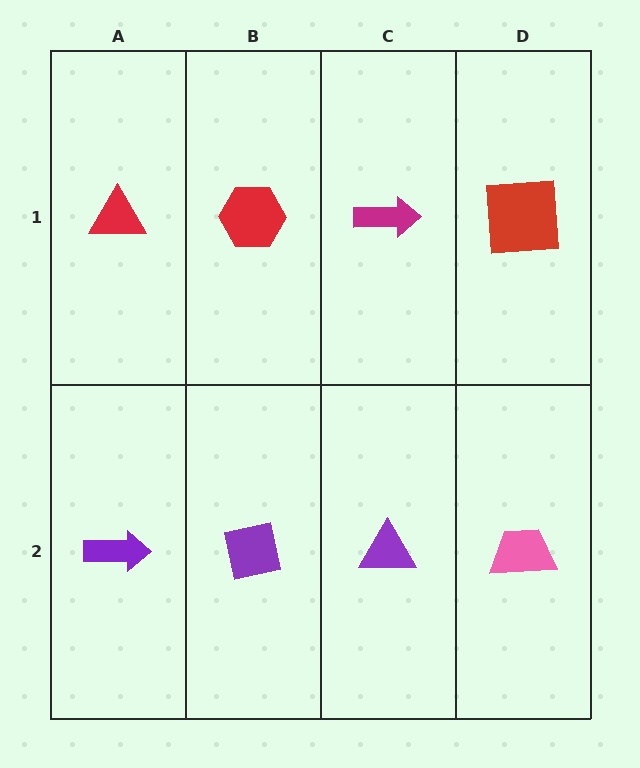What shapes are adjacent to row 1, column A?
A purple arrow (row 2, column A), a red hexagon (row 1, column B).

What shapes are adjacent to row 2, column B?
A red hexagon (row 1, column B), a purple arrow (row 2, column A), a purple triangle (row 2, column C).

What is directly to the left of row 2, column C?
A purple square.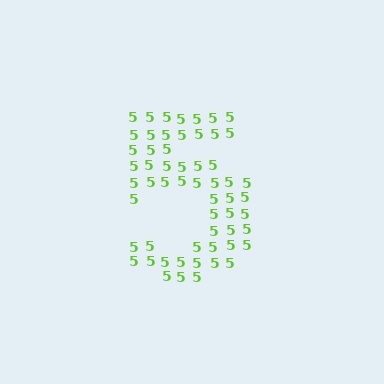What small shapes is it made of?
It is made of small digit 5's.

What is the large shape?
The large shape is the digit 5.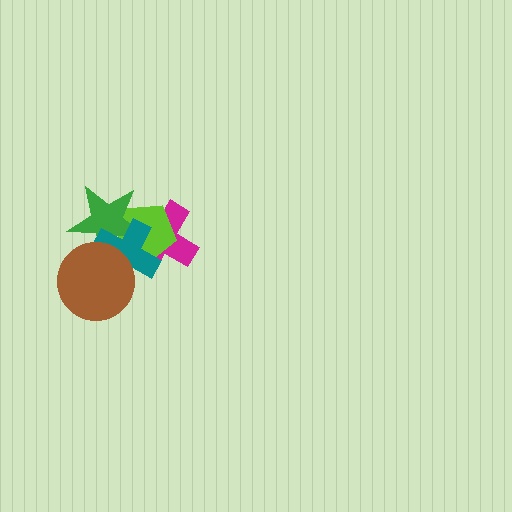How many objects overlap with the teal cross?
4 objects overlap with the teal cross.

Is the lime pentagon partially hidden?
Yes, it is partially covered by another shape.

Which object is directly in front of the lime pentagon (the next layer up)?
The green star is directly in front of the lime pentagon.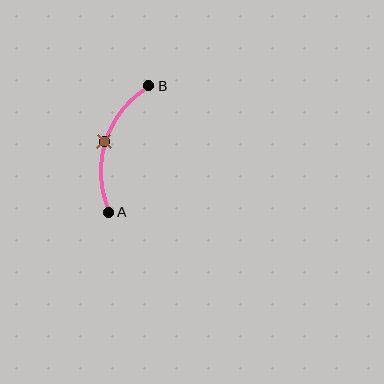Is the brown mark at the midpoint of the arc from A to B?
Yes. The brown mark lies on the arc at equal arc-length from both A and B — it is the arc midpoint.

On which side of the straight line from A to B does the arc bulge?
The arc bulges to the left of the straight line connecting A and B.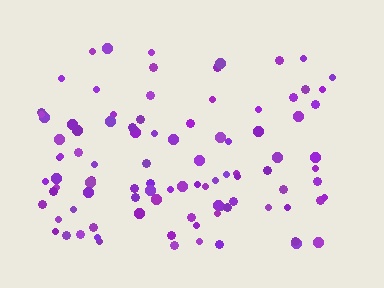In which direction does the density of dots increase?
From top to bottom, with the bottom side densest.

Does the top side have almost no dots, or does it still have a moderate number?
Still a moderate number, just noticeably fewer than the bottom.